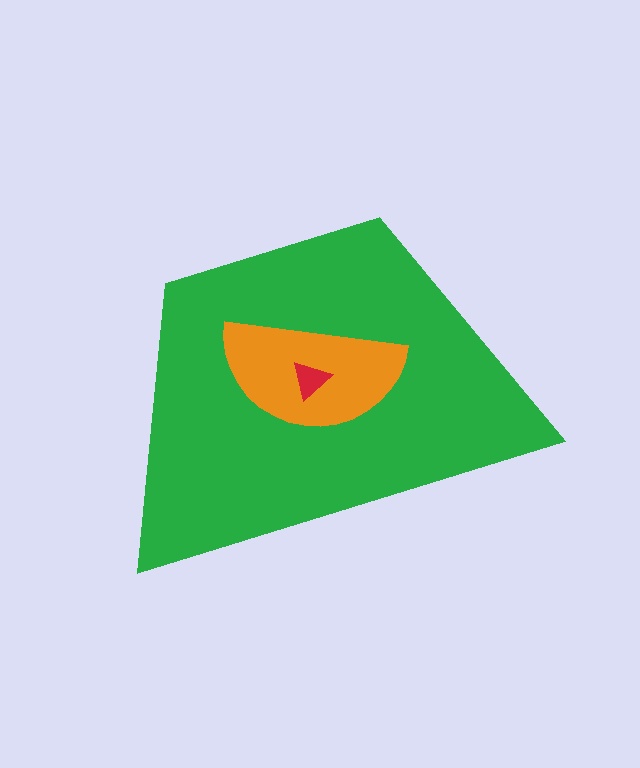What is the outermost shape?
The green trapezoid.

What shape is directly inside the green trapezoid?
The orange semicircle.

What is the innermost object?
The red triangle.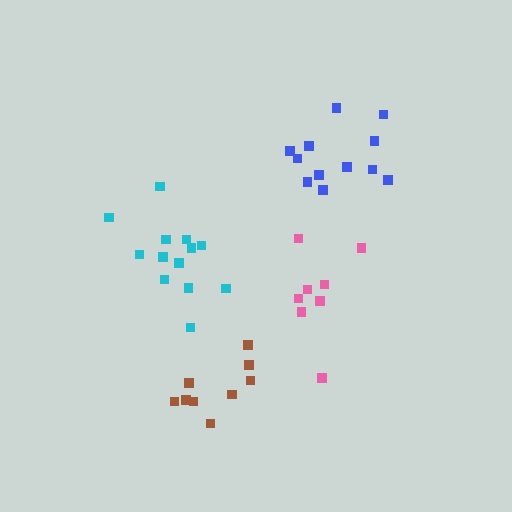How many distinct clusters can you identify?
There are 4 distinct clusters.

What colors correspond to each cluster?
The clusters are colored: pink, blue, cyan, brown.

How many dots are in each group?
Group 1: 8 dots, Group 2: 13 dots, Group 3: 13 dots, Group 4: 9 dots (43 total).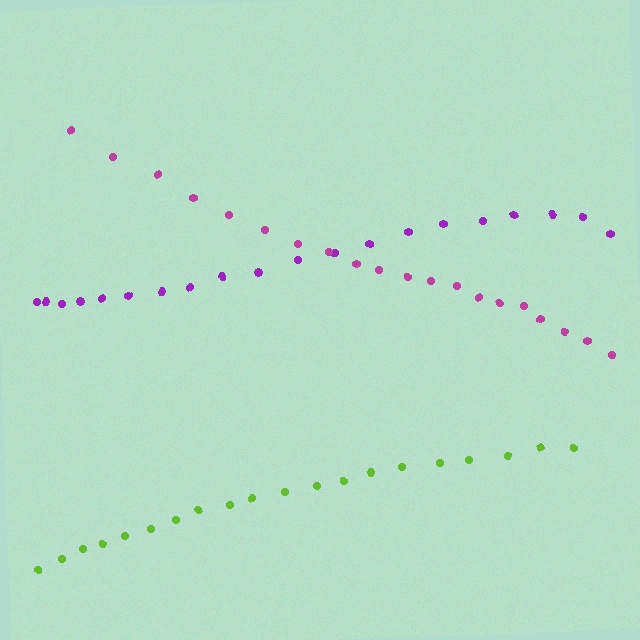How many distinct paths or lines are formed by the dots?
There are 3 distinct paths.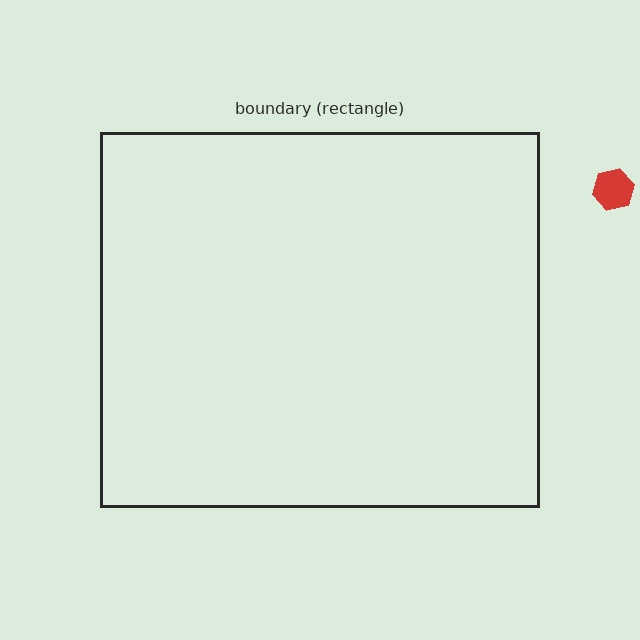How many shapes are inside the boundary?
0 inside, 1 outside.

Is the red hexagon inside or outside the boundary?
Outside.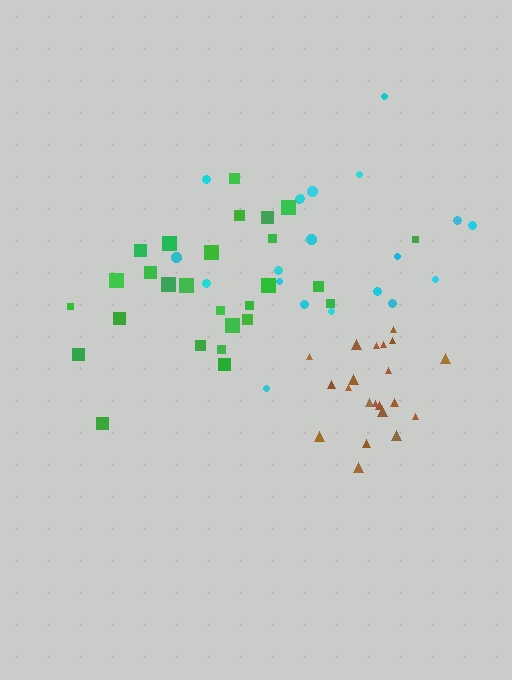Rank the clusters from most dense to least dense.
brown, green, cyan.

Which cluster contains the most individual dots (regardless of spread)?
Green (27).